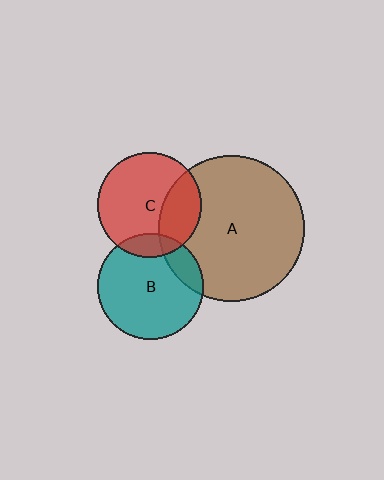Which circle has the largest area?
Circle A (brown).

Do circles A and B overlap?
Yes.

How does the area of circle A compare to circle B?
Approximately 1.9 times.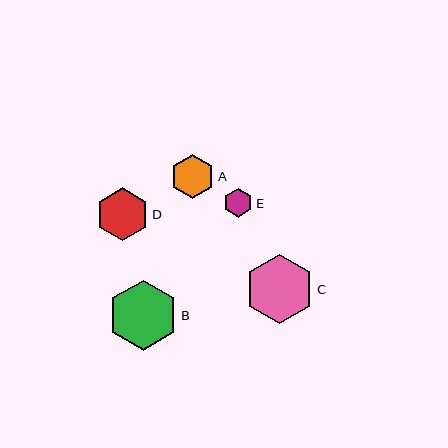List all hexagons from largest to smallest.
From largest to smallest: B, C, D, A, E.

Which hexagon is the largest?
Hexagon B is the largest with a size of approximately 70 pixels.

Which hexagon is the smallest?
Hexagon E is the smallest with a size of approximately 29 pixels.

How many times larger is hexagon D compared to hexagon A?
Hexagon D is approximately 1.2 times the size of hexagon A.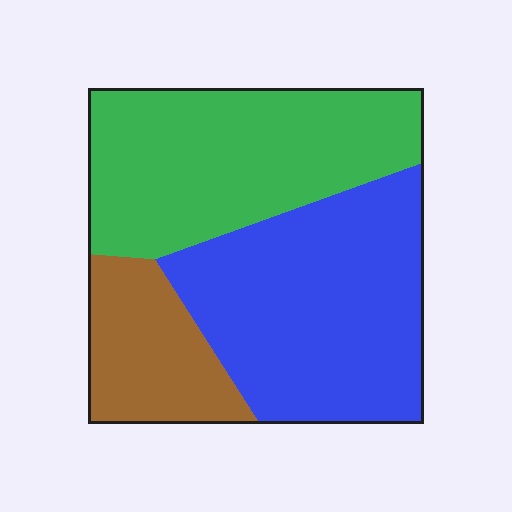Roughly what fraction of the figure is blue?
Blue covers roughly 45% of the figure.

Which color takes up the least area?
Brown, at roughly 20%.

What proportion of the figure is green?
Green takes up between a third and a half of the figure.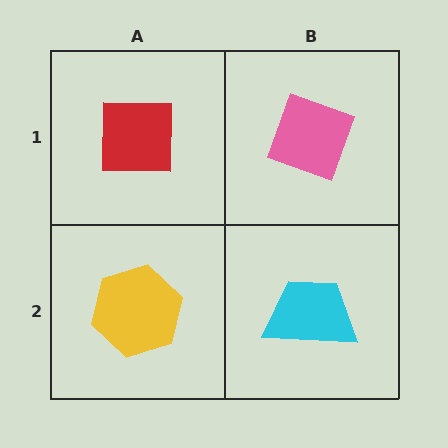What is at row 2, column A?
A yellow hexagon.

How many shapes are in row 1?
2 shapes.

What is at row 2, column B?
A cyan trapezoid.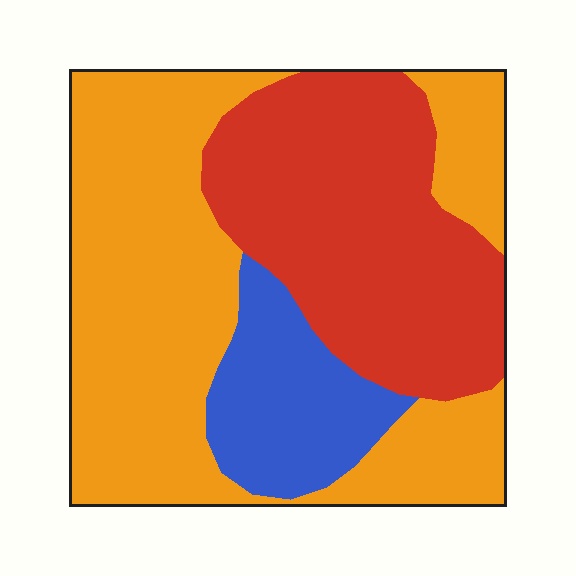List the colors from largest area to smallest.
From largest to smallest: orange, red, blue.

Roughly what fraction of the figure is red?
Red takes up about one third (1/3) of the figure.